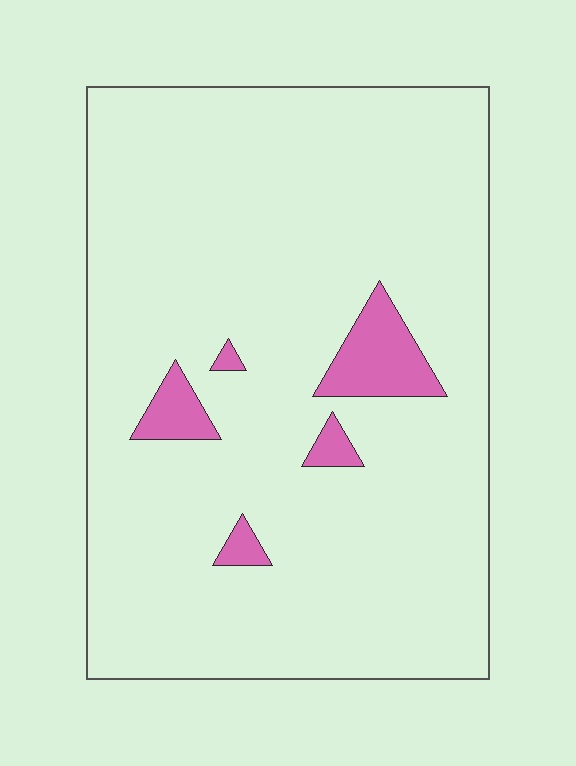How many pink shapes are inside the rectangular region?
5.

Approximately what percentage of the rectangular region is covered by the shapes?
Approximately 5%.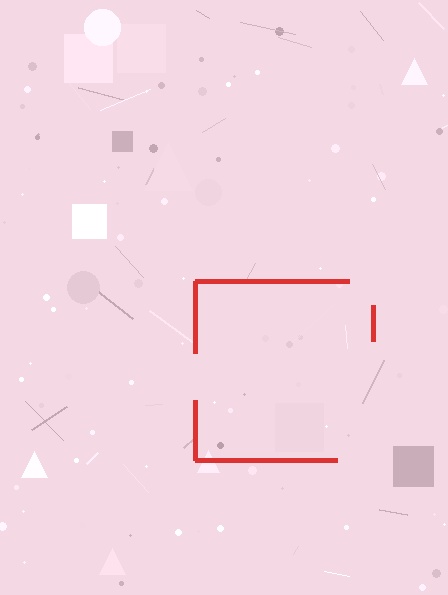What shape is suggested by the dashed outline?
The dashed outline suggests a square.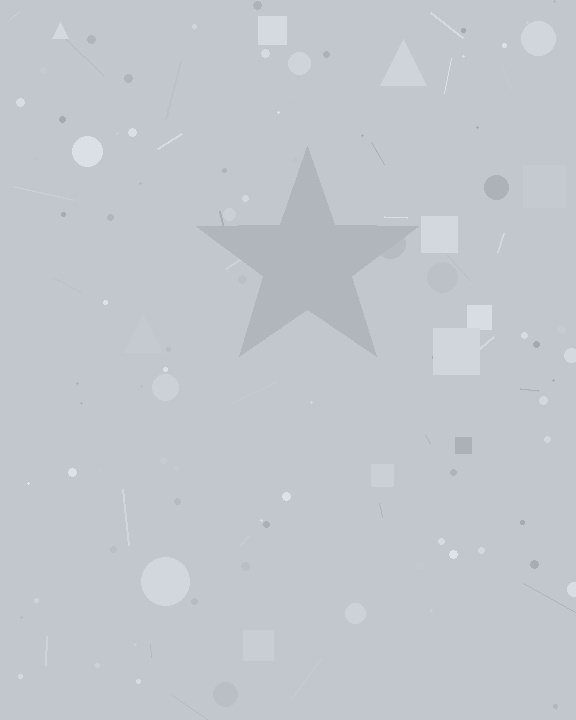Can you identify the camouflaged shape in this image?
The camouflaged shape is a star.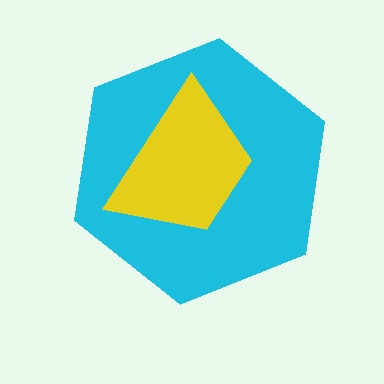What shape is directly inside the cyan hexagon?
The yellow trapezoid.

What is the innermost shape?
The yellow trapezoid.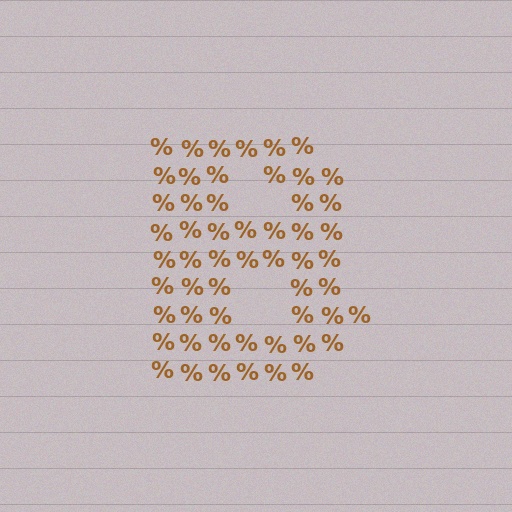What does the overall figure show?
The overall figure shows the letter B.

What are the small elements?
The small elements are percent signs.